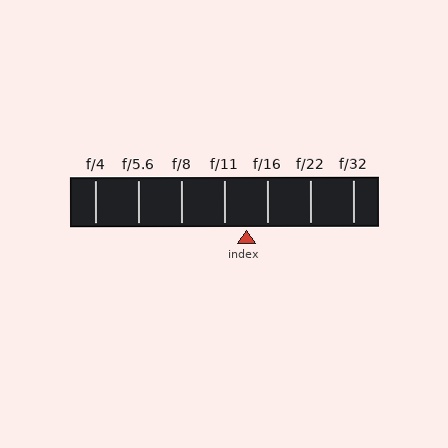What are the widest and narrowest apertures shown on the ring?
The widest aperture shown is f/4 and the narrowest is f/32.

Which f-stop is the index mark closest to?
The index mark is closest to f/16.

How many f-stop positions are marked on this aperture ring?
There are 7 f-stop positions marked.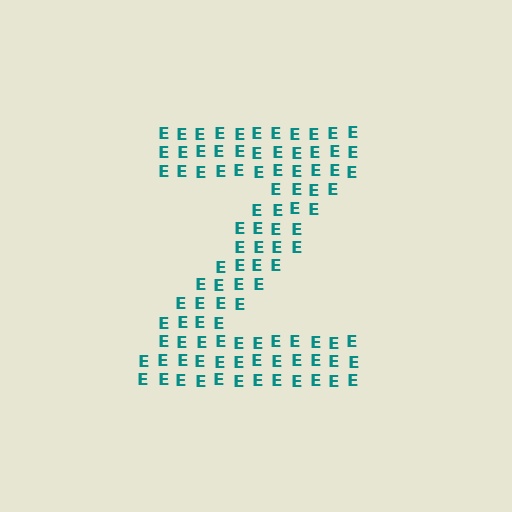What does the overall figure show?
The overall figure shows the letter Z.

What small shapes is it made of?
It is made of small letter E's.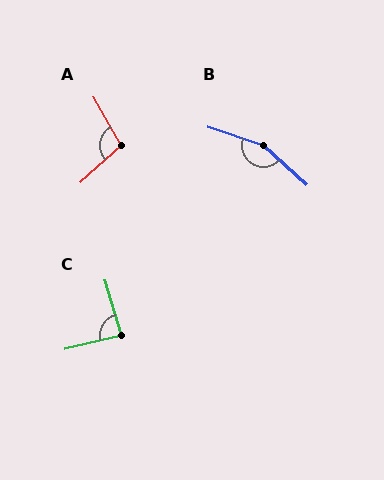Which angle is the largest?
B, at approximately 156 degrees.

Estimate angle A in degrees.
Approximately 103 degrees.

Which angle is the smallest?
C, at approximately 87 degrees.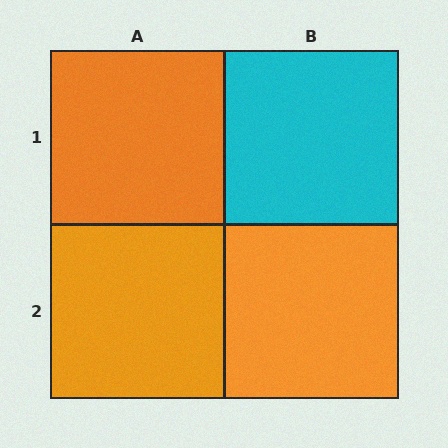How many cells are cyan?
1 cell is cyan.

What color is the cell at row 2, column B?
Orange.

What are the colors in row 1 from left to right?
Orange, cyan.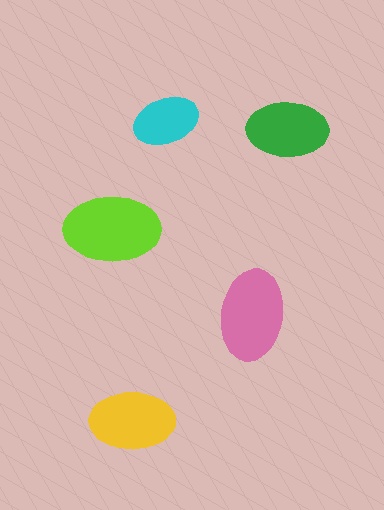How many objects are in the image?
There are 5 objects in the image.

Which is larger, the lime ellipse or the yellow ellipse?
The lime one.